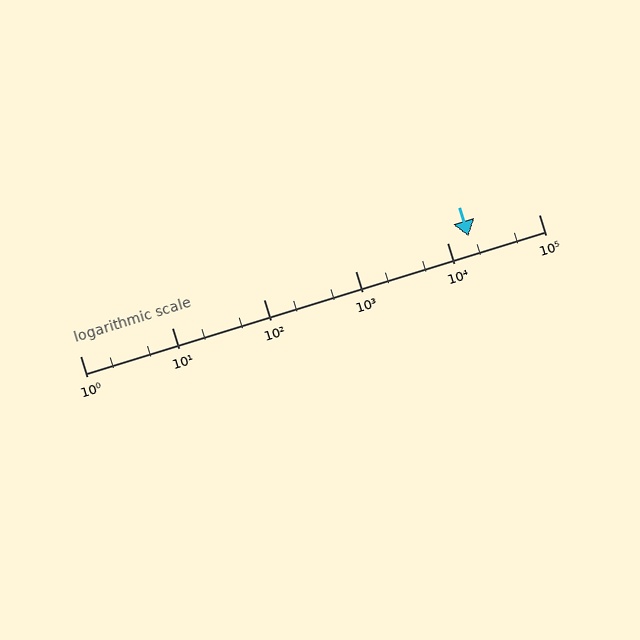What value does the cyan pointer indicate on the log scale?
The pointer indicates approximately 17000.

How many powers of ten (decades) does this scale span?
The scale spans 5 decades, from 1 to 100000.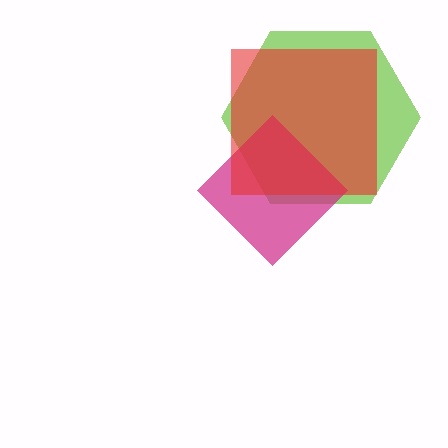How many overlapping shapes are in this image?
There are 3 overlapping shapes in the image.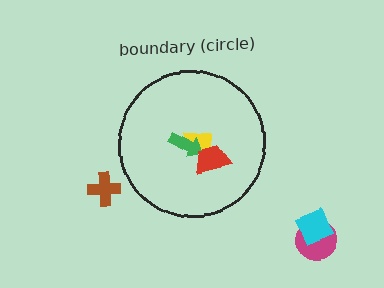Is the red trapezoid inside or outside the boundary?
Inside.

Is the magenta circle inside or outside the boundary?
Outside.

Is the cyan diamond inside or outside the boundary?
Outside.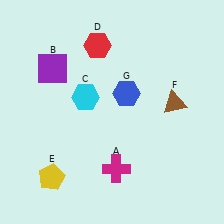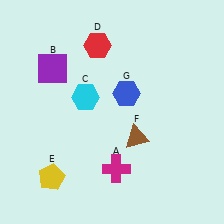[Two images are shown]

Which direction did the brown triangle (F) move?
The brown triangle (F) moved left.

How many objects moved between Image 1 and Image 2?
1 object moved between the two images.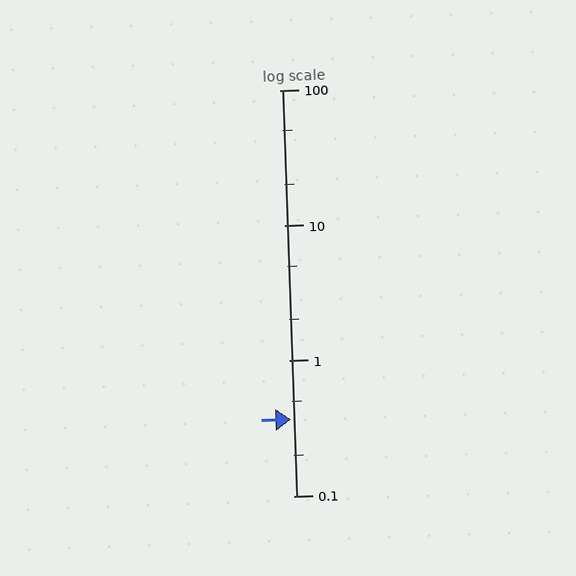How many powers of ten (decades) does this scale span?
The scale spans 3 decades, from 0.1 to 100.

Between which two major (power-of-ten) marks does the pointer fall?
The pointer is between 0.1 and 1.